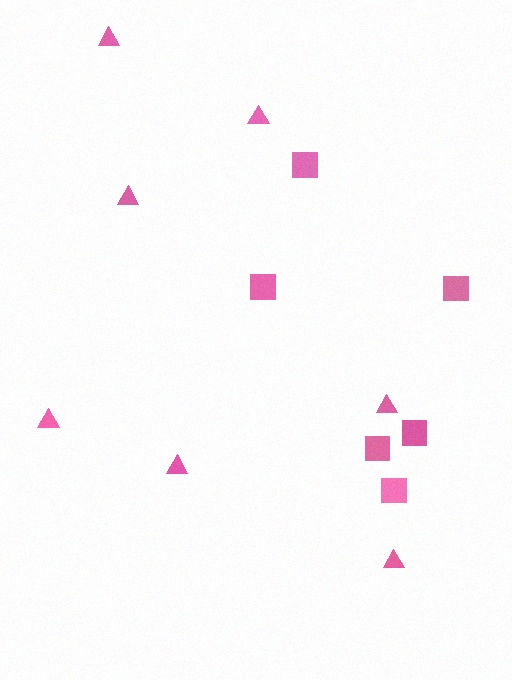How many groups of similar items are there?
There are 2 groups: one group of squares (6) and one group of triangles (7).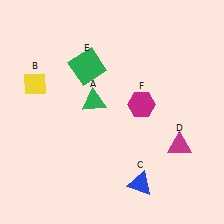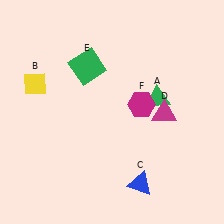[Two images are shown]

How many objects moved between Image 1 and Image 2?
2 objects moved between the two images.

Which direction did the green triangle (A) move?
The green triangle (A) moved right.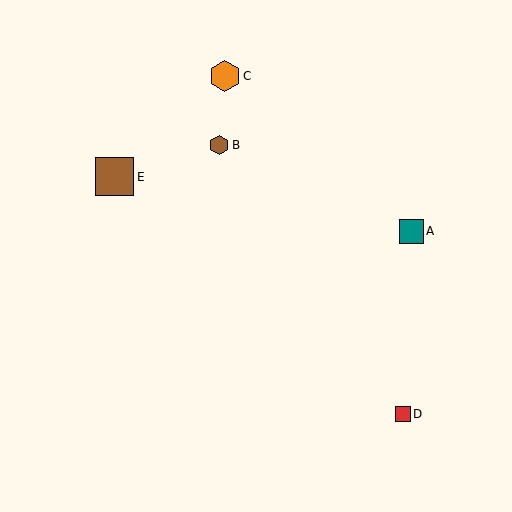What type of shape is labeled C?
Shape C is an orange hexagon.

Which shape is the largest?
The brown square (labeled E) is the largest.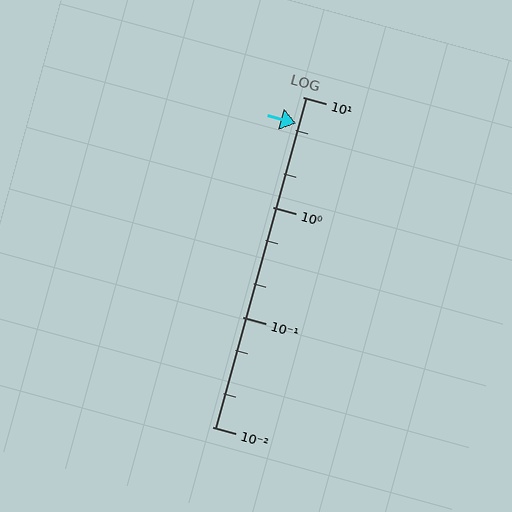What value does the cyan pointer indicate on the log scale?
The pointer indicates approximately 5.7.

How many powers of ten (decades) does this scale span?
The scale spans 3 decades, from 0.01 to 10.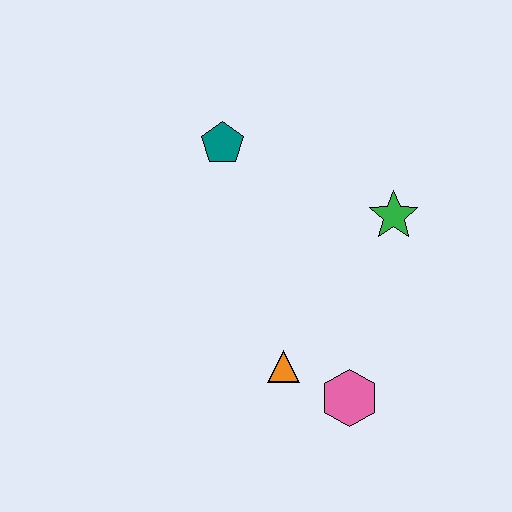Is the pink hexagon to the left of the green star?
Yes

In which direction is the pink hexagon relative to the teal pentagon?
The pink hexagon is below the teal pentagon.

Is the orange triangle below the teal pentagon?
Yes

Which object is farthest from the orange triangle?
The teal pentagon is farthest from the orange triangle.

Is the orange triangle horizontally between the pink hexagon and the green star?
No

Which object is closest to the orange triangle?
The pink hexagon is closest to the orange triangle.